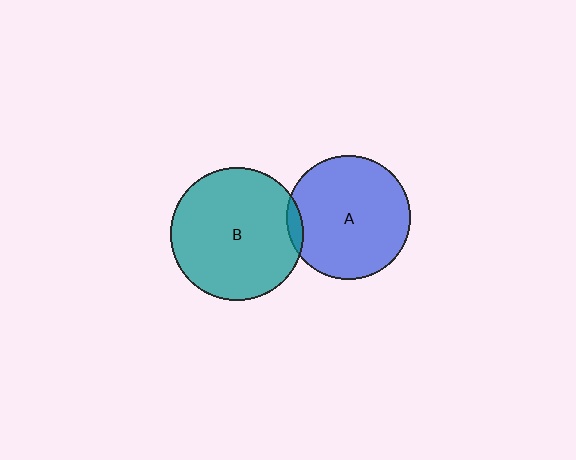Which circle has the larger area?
Circle B (teal).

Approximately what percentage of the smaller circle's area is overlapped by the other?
Approximately 5%.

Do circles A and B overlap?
Yes.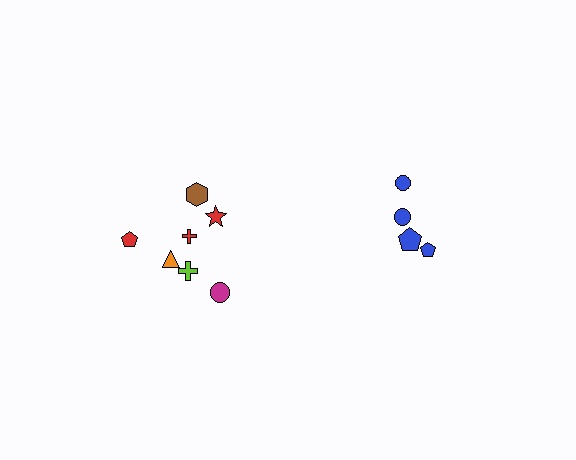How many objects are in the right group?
There are 4 objects.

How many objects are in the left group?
There are 7 objects.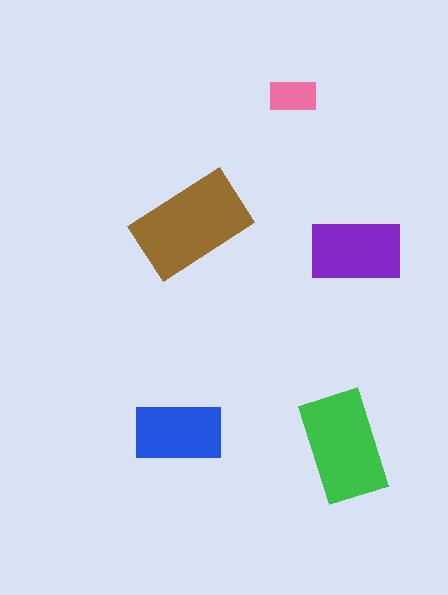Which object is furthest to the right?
The purple rectangle is rightmost.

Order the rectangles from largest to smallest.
the brown one, the green one, the purple one, the blue one, the pink one.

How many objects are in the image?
There are 5 objects in the image.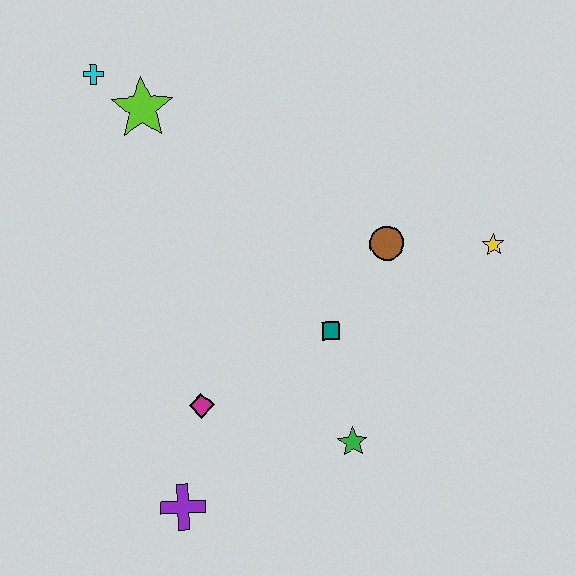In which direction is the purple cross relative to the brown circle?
The purple cross is below the brown circle.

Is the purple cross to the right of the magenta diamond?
No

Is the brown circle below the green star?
No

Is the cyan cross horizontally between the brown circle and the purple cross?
No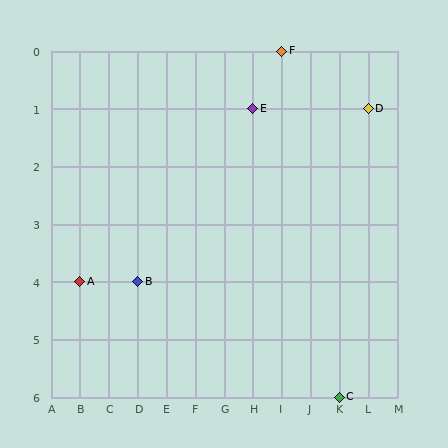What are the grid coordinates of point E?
Point E is at grid coordinates (H, 1).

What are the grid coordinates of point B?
Point B is at grid coordinates (D, 4).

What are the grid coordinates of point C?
Point C is at grid coordinates (K, 6).